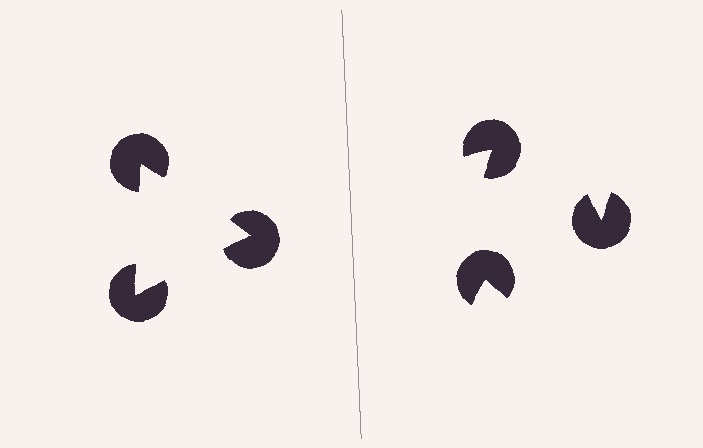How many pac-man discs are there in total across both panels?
6 — 3 on each side.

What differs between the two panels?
The pac-man discs are positioned identically on both sides; only the wedge orientations differ. On the left they align to a triangle; on the right they are misaligned.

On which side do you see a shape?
An illusory triangle appears on the left side. On the right side the wedge cuts are rotated, so no coherent shape forms.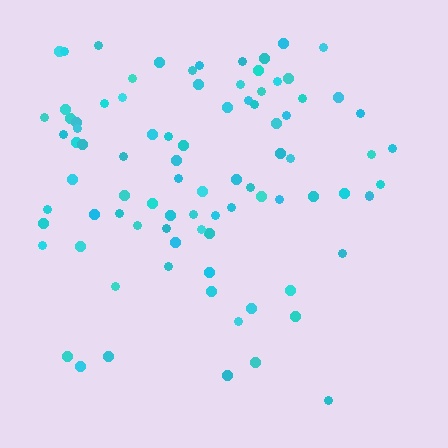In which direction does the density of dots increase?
From bottom to top, with the top side densest.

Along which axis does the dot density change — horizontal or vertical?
Vertical.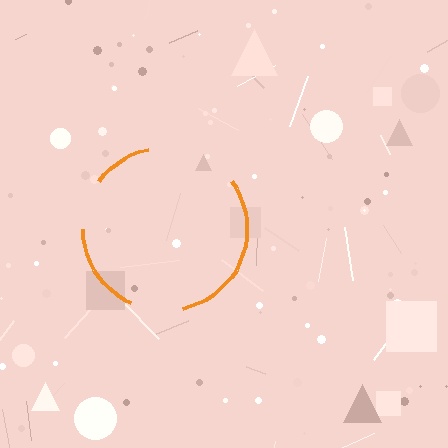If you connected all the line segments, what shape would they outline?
They would outline a circle.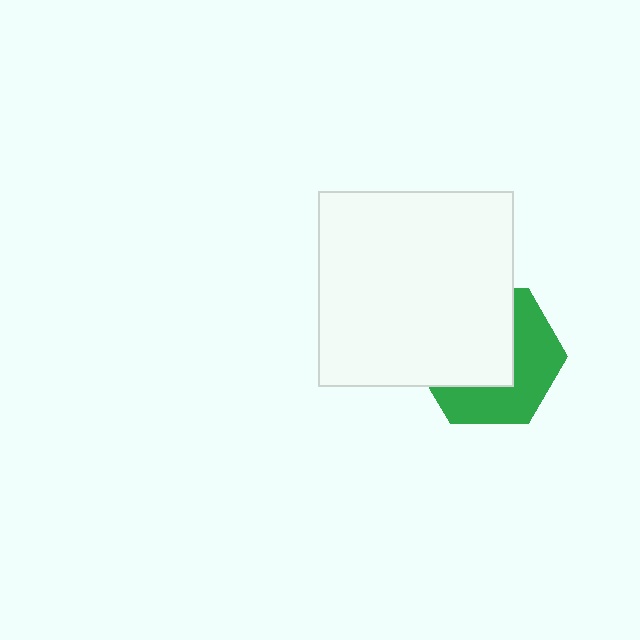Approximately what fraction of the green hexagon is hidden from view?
Roughly 54% of the green hexagon is hidden behind the white square.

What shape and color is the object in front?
The object in front is a white square.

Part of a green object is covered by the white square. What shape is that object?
It is a hexagon.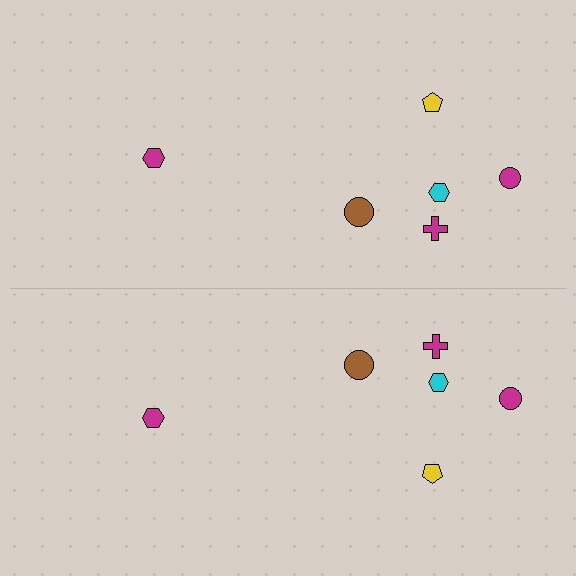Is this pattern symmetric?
Yes, this pattern has bilateral (reflection) symmetry.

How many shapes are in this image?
There are 12 shapes in this image.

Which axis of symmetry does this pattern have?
The pattern has a horizontal axis of symmetry running through the center of the image.